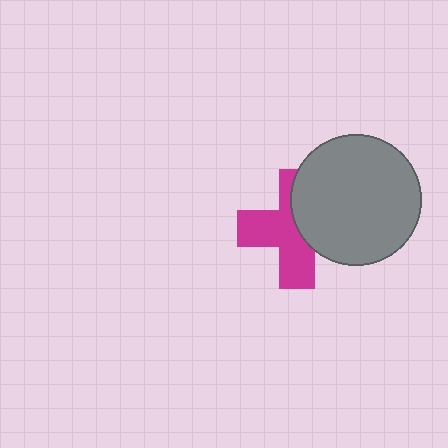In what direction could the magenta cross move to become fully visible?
The magenta cross could move left. That would shift it out from behind the gray circle entirely.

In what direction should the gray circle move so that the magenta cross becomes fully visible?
The gray circle should move right. That is the shortest direction to clear the overlap and leave the magenta cross fully visible.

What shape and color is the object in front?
The object in front is a gray circle.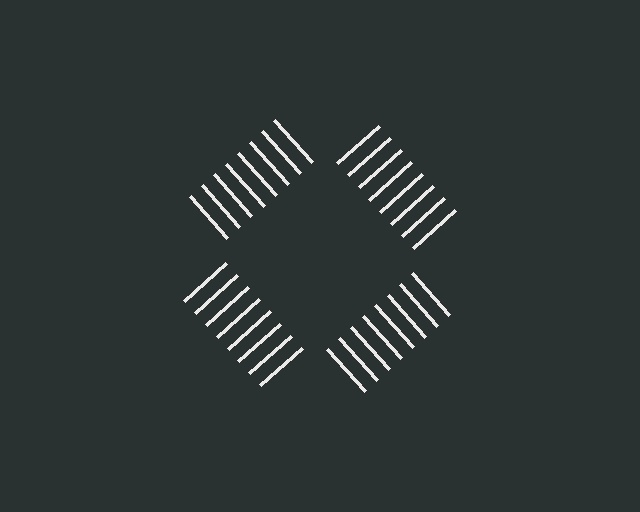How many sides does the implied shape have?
4 sides — the line-ends trace a square.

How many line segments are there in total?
32 — 8 along each of the 4 edges.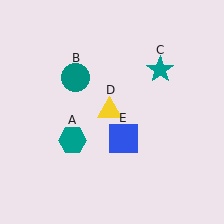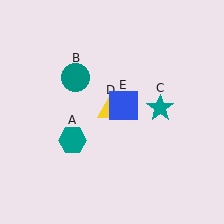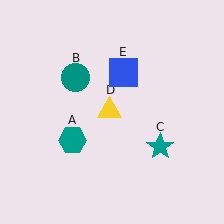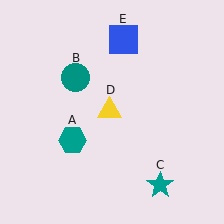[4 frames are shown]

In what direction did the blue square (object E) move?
The blue square (object E) moved up.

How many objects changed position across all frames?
2 objects changed position: teal star (object C), blue square (object E).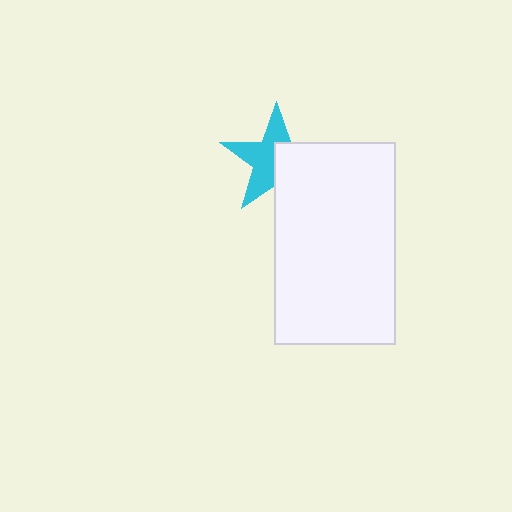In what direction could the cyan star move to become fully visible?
The cyan star could move toward the upper-left. That would shift it out from behind the white rectangle entirely.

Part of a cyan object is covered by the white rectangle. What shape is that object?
It is a star.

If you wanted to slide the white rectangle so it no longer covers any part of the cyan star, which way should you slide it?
Slide it toward the lower-right — that is the most direct way to separate the two shapes.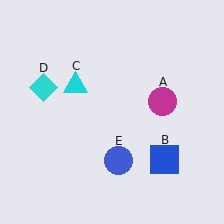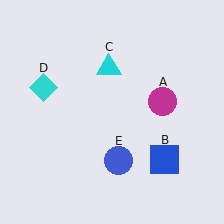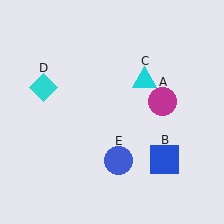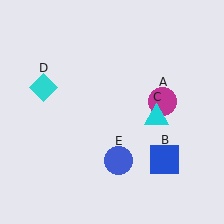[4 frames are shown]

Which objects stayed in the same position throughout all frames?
Magenta circle (object A) and blue square (object B) and cyan diamond (object D) and blue circle (object E) remained stationary.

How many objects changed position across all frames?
1 object changed position: cyan triangle (object C).